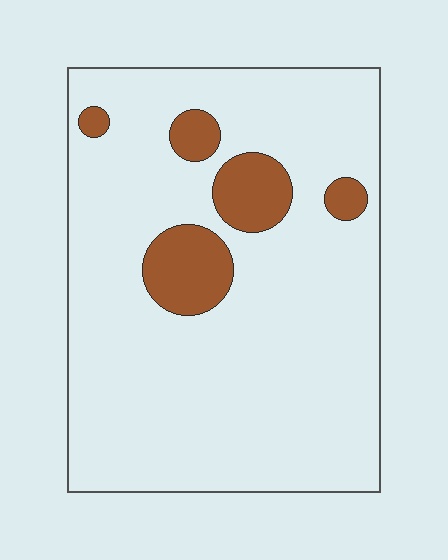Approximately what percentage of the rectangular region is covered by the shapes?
Approximately 10%.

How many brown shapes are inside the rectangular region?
5.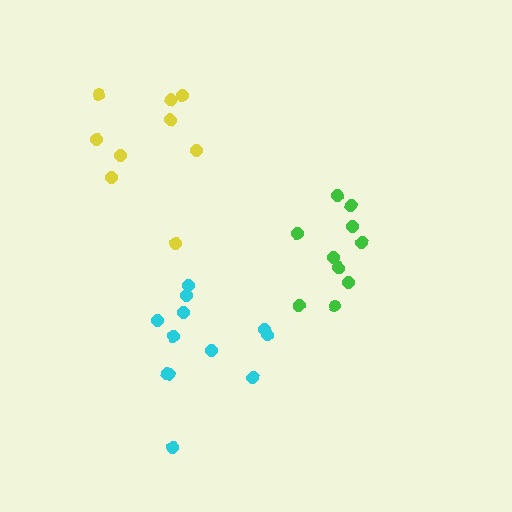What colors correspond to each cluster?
The clusters are colored: cyan, yellow, green.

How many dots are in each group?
Group 1: 12 dots, Group 2: 9 dots, Group 3: 10 dots (31 total).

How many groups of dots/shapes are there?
There are 3 groups.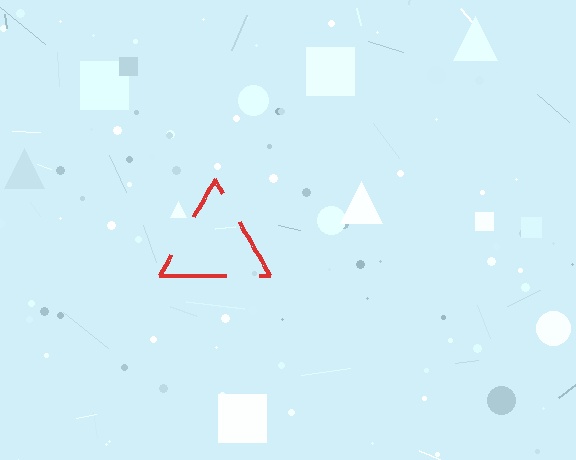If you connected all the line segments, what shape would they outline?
They would outline a triangle.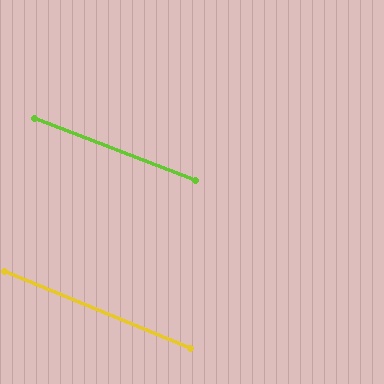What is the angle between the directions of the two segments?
Approximately 1 degree.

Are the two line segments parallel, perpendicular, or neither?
Parallel — their directions differ by only 1.4°.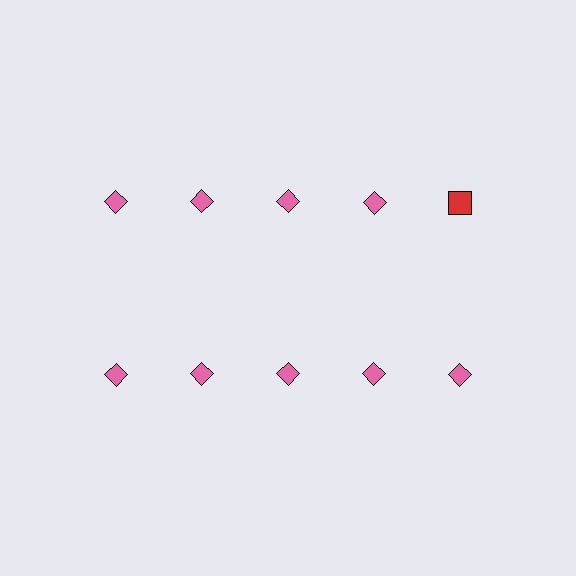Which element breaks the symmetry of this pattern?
The red square in the top row, rightmost column breaks the symmetry. All other shapes are pink diamonds.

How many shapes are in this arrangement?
There are 10 shapes arranged in a grid pattern.